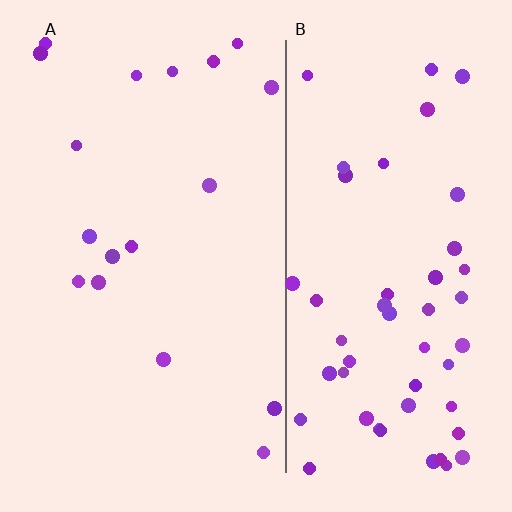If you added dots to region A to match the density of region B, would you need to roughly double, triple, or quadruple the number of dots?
Approximately triple.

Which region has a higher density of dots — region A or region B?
B (the right).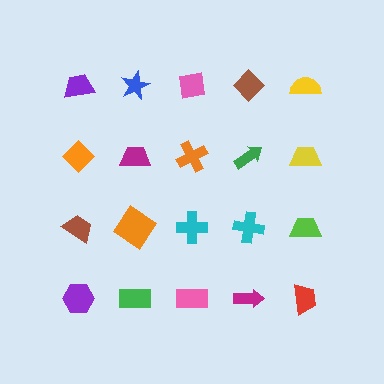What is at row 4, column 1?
A purple hexagon.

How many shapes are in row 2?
5 shapes.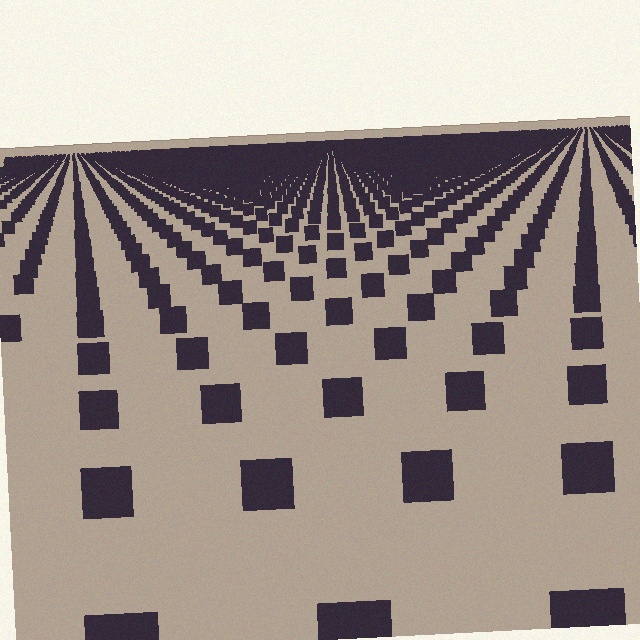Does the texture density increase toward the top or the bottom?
Density increases toward the top.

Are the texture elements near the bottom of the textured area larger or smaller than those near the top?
Larger. Near the bottom, elements are closer to the viewer and appear at a bigger on-screen size.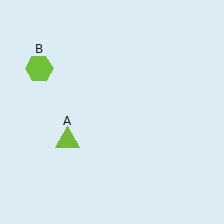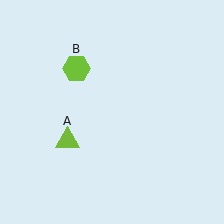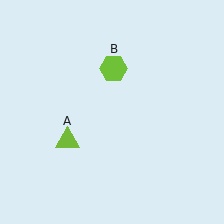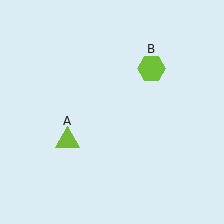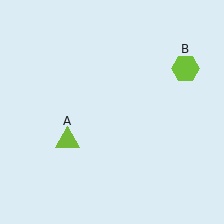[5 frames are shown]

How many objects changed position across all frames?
1 object changed position: lime hexagon (object B).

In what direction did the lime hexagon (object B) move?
The lime hexagon (object B) moved right.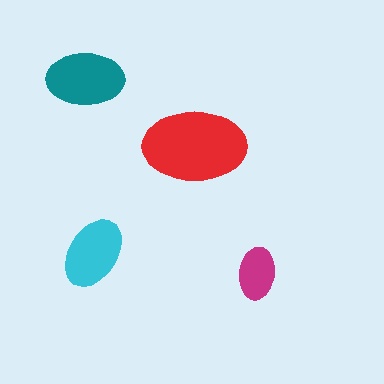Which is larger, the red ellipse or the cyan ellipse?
The red one.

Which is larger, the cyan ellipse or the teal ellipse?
The teal one.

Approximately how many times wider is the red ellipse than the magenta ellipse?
About 2 times wider.